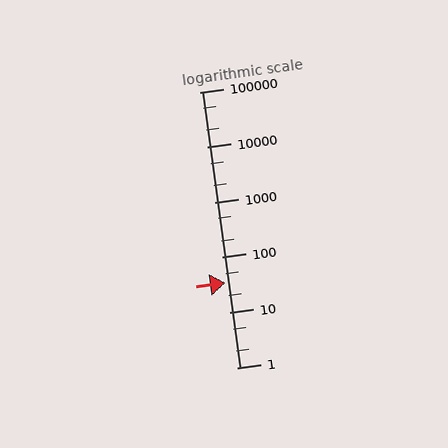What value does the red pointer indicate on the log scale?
The pointer indicates approximately 35.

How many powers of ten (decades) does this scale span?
The scale spans 5 decades, from 1 to 100000.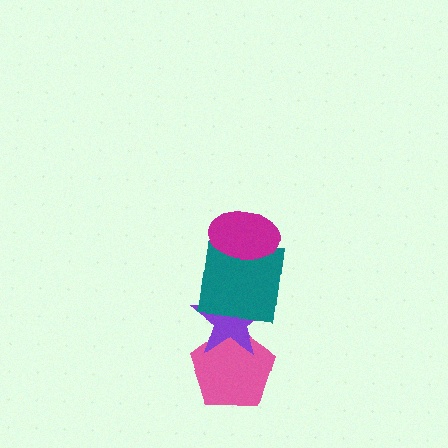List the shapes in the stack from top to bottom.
From top to bottom: the magenta ellipse, the teal square, the purple star, the pink pentagon.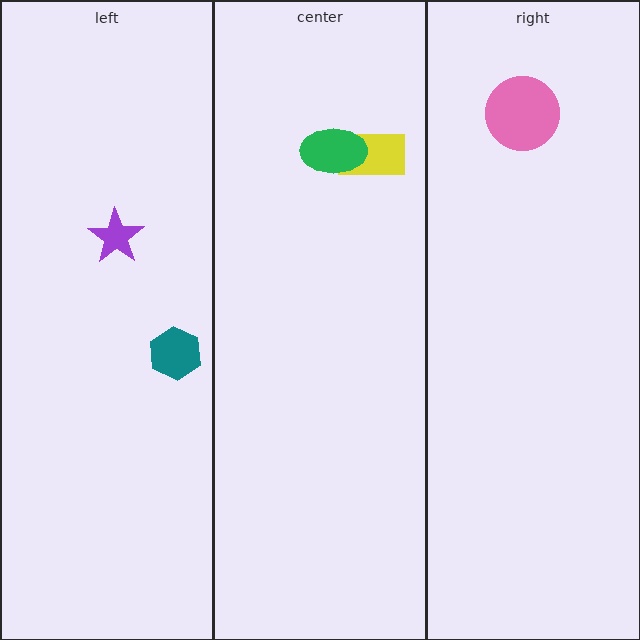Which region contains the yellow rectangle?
The center region.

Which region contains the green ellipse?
The center region.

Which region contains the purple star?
The left region.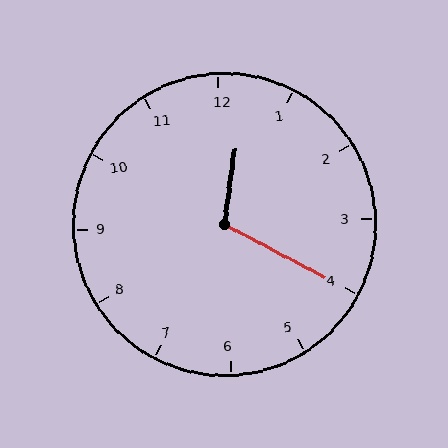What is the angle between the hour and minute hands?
Approximately 110 degrees.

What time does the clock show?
12:20.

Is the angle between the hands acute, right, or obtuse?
It is obtuse.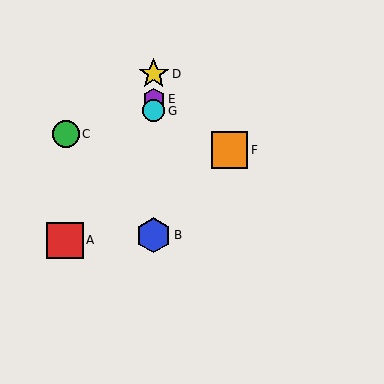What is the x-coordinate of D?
Object D is at x≈154.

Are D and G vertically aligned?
Yes, both are at x≈154.